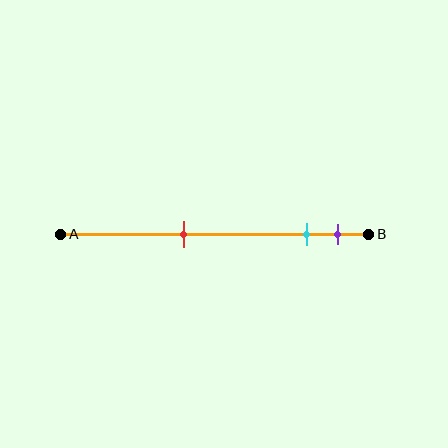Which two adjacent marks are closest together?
The cyan and purple marks are the closest adjacent pair.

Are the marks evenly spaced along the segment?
No, the marks are not evenly spaced.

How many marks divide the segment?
There are 3 marks dividing the segment.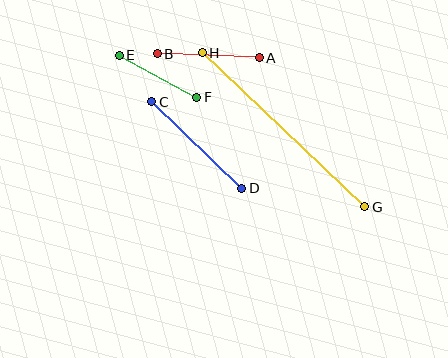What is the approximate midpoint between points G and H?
The midpoint is at approximately (284, 130) pixels.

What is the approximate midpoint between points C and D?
The midpoint is at approximately (197, 145) pixels.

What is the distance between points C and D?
The distance is approximately 125 pixels.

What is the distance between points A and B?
The distance is approximately 102 pixels.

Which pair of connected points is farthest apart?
Points G and H are farthest apart.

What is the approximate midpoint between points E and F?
The midpoint is at approximately (158, 76) pixels.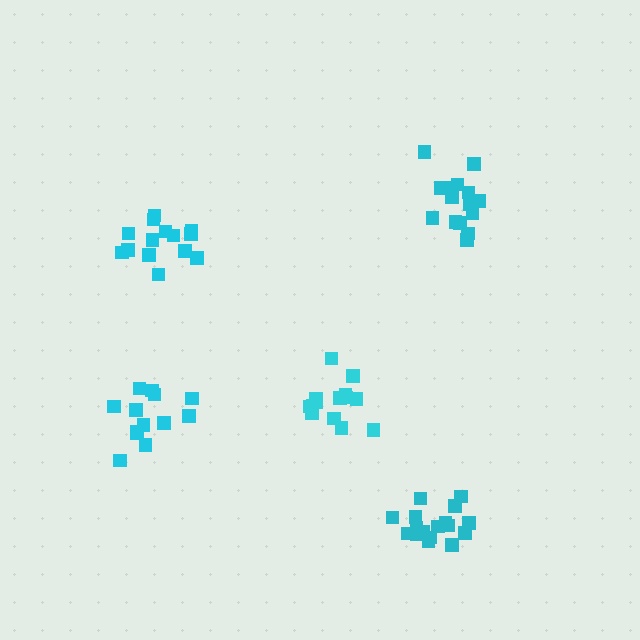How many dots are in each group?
Group 1: 14 dots, Group 2: 15 dots, Group 3: 14 dots, Group 4: 17 dots, Group 5: 13 dots (73 total).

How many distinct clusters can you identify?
There are 5 distinct clusters.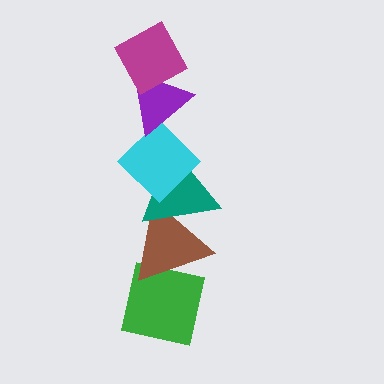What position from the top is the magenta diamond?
The magenta diamond is 1st from the top.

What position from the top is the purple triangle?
The purple triangle is 2nd from the top.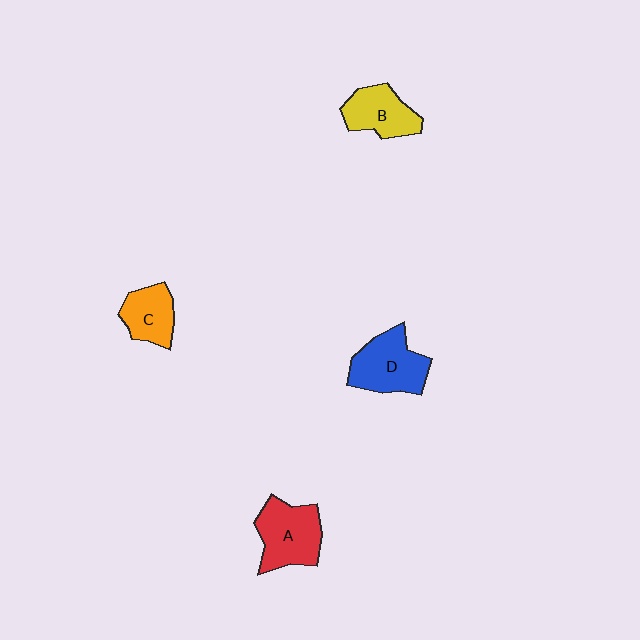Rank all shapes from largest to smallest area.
From largest to smallest: A (red), D (blue), B (yellow), C (orange).